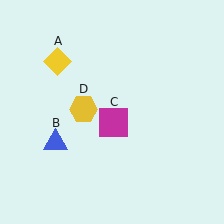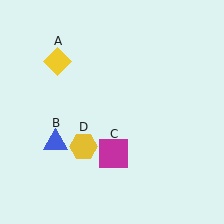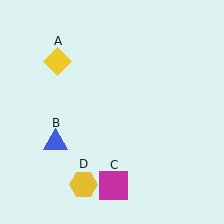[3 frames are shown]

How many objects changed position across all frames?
2 objects changed position: magenta square (object C), yellow hexagon (object D).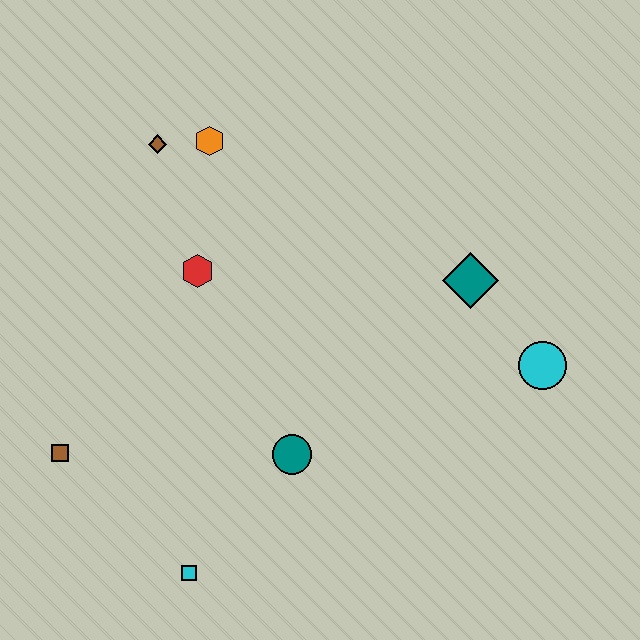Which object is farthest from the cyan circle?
The brown square is farthest from the cyan circle.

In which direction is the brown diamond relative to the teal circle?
The brown diamond is above the teal circle.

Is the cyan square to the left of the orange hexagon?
Yes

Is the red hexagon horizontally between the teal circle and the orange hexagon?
No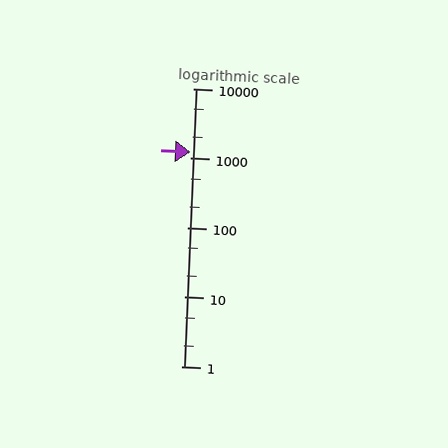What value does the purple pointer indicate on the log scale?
The pointer indicates approximately 1200.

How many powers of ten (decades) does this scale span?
The scale spans 4 decades, from 1 to 10000.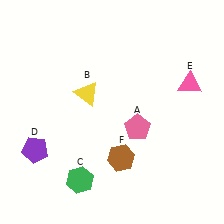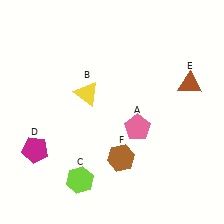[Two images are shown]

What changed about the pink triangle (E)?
In Image 1, E is pink. In Image 2, it changed to brown.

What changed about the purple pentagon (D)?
In Image 1, D is purple. In Image 2, it changed to magenta.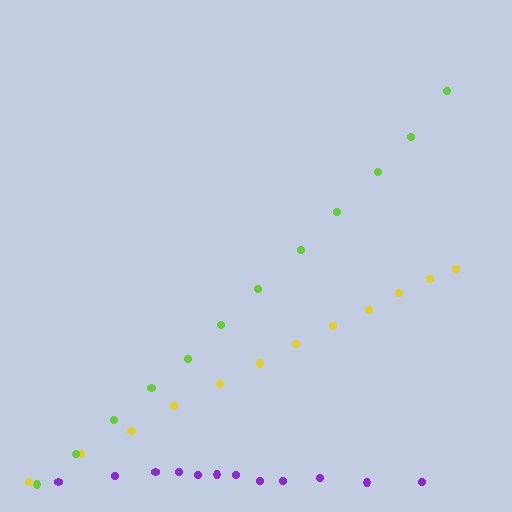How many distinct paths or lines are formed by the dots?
There are 3 distinct paths.